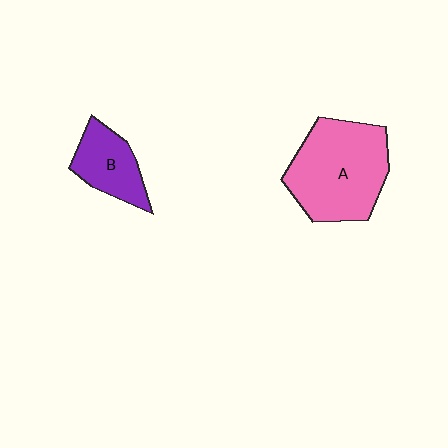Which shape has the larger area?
Shape A (pink).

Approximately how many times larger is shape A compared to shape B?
Approximately 2.1 times.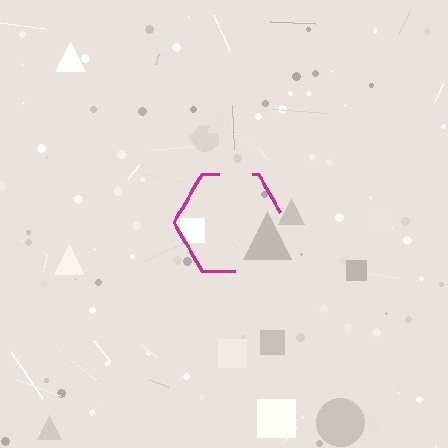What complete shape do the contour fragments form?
The contour fragments form a hexagon.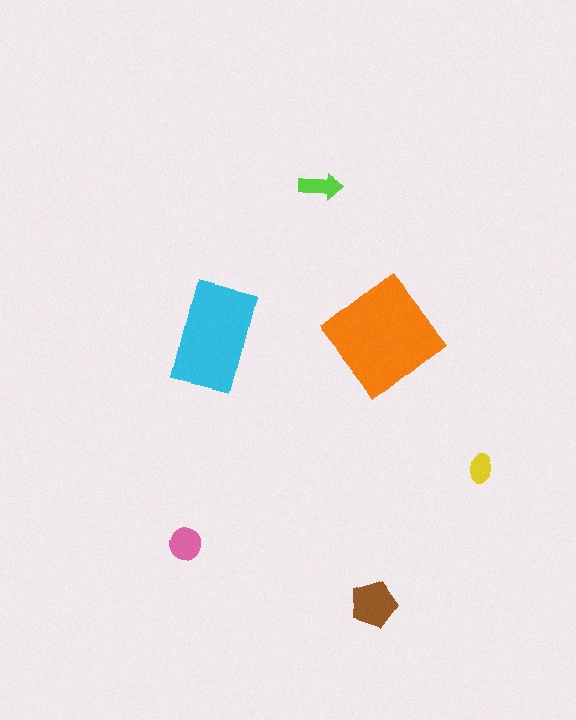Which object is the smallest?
The yellow ellipse.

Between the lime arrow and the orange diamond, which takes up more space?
The orange diamond.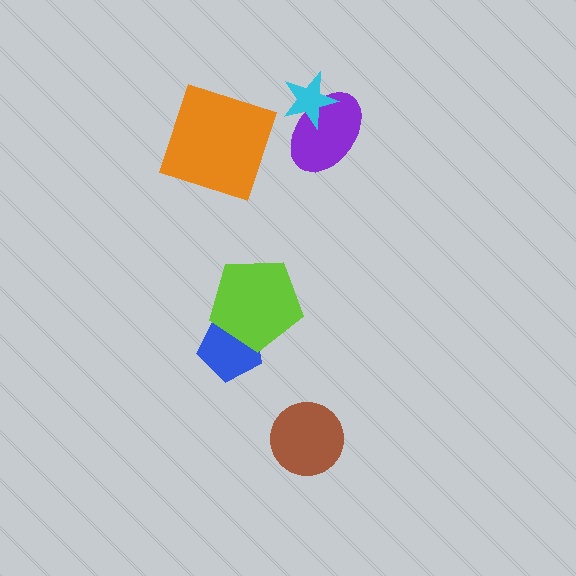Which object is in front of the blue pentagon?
The lime pentagon is in front of the blue pentagon.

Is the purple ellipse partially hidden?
Yes, it is partially covered by another shape.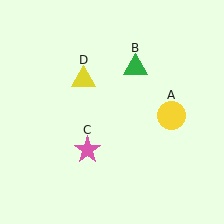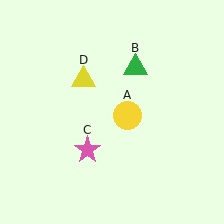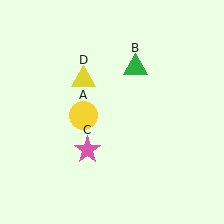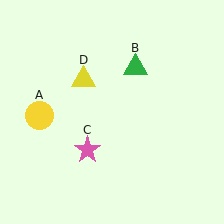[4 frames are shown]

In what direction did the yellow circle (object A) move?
The yellow circle (object A) moved left.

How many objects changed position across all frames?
1 object changed position: yellow circle (object A).